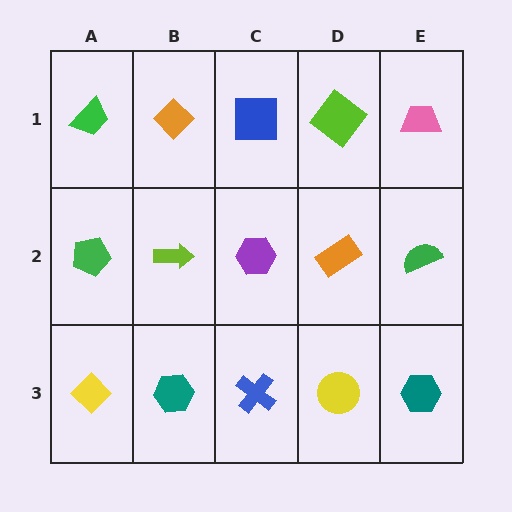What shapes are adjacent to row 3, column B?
A lime arrow (row 2, column B), a yellow diamond (row 3, column A), a blue cross (row 3, column C).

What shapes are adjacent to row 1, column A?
A green pentagon (row 2, column A), an orange diamond (row 1, column B).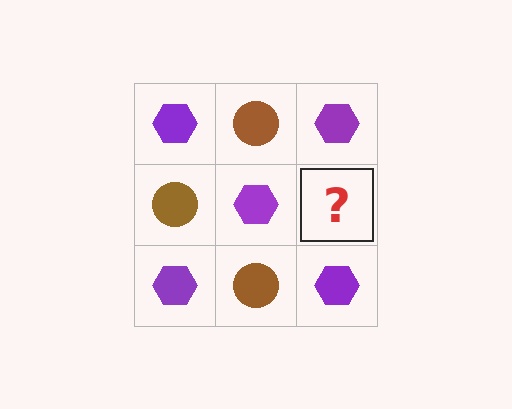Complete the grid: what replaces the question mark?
The question mark should be replaced with a brown circle.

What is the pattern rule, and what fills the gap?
The rule is that it alternates purple hexagon and brown circle in a checkerboard pattern. The gap should be filled with a brown circle.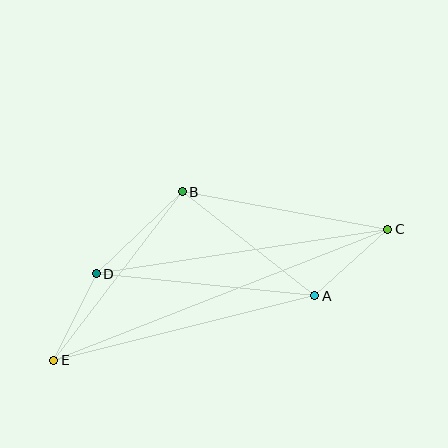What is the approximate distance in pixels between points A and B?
The distance between A and B is approximately 169 pixels.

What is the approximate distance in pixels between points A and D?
The distance between A and D is approximately 220 pixels.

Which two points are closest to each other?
Points D and E are closest to each other.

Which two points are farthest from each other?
Points C and E are farthest from each other.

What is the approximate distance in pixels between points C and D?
The distance between C and D is approximately 295 pixels.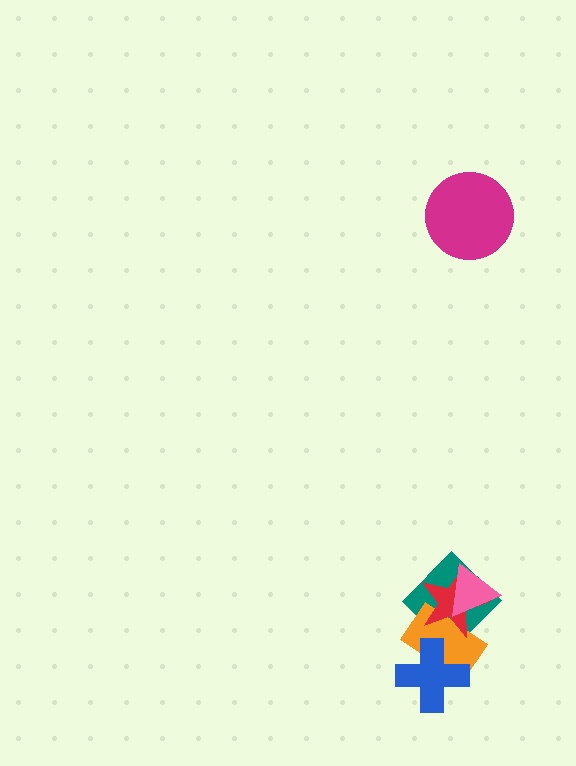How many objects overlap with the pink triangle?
3 objects overlap with the pink triangle.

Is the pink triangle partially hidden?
No, no other shape covers it.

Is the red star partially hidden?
Yes, it is partially covered by another shape.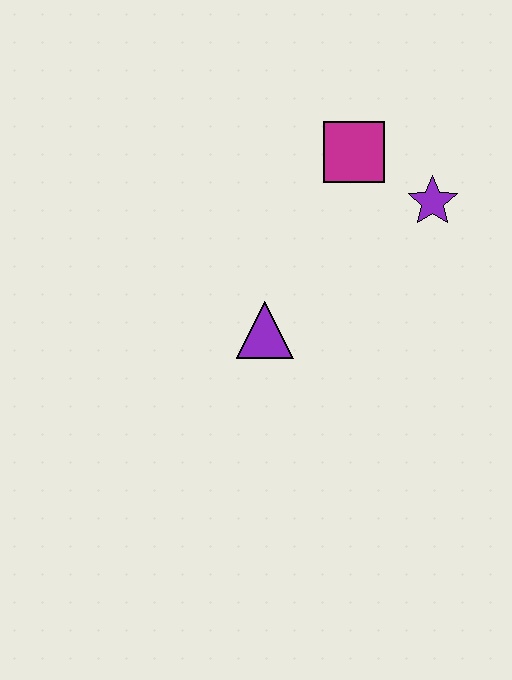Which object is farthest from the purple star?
The purple triangle is farthest from the purple star.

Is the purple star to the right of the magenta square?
Yes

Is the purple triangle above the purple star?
No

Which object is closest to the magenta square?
The purple star is closest to the magenta square.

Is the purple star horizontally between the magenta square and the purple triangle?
No